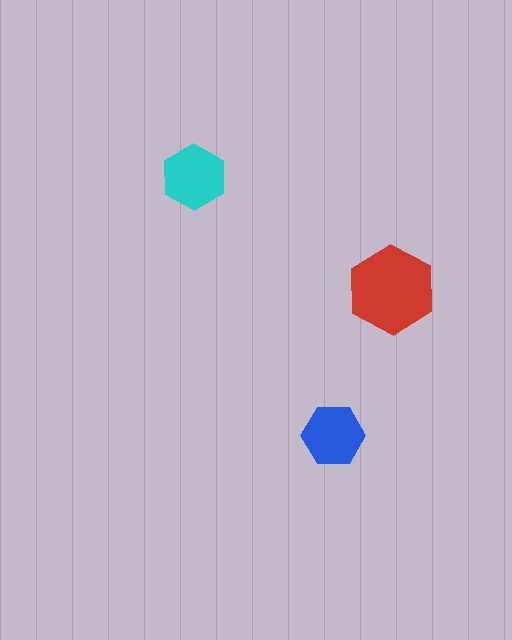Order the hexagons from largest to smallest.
the red one, the cyan one, the blue one.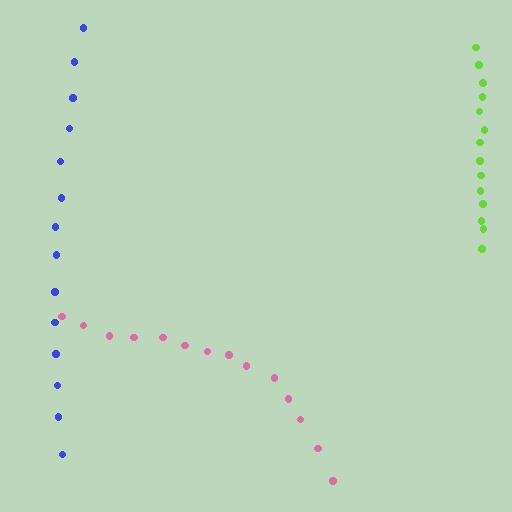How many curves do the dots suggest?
There are 3 distinct paths.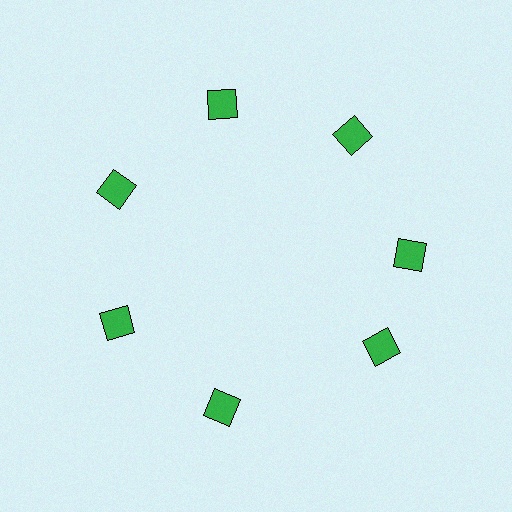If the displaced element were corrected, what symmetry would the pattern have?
It would have 7-fold rotational symmetry — the pattern would map onto itself every 51 degrees.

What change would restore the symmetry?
The symmetry would be restored by rotating it back into even spacing with its neighbors so that all 7 squares sit at equal angles and equal distance from the center.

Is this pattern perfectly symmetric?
No. The 7 green squares are arranged in a ring, but one element near the 5 o'clock position is rotated out of alignment along the ring, breaking the 7-fold rotational symmetry.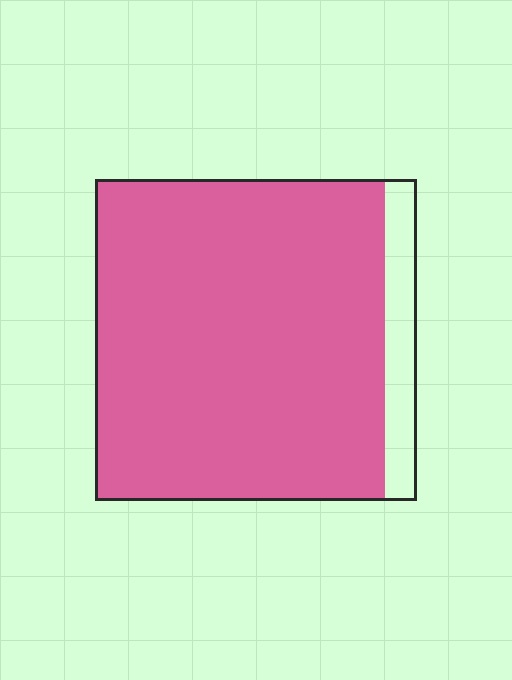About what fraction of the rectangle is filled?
About nine tenths (9/10).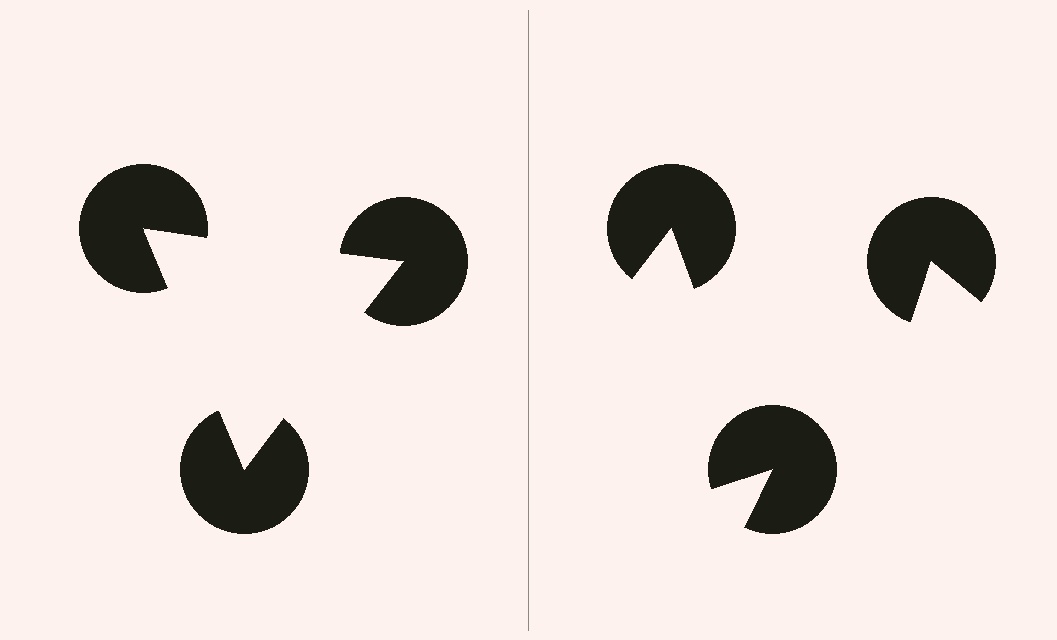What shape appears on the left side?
An illusory triangle.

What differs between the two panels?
The pac-man discs are positioned identically on both sides; only the wedge orientations differ. On the left they align to a triangle; on the right they are misaligned.